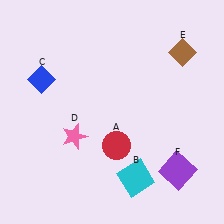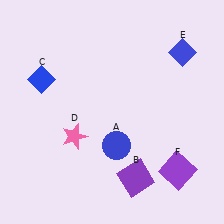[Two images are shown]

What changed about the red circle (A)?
In Image 1, A is red. In Image 2, it changed to blue.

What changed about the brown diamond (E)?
In Image 1, E is brown. In Image 2, it changed to blue.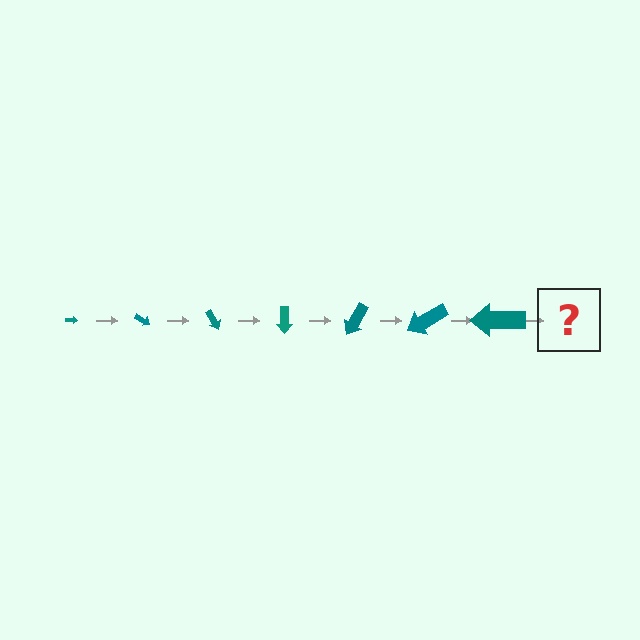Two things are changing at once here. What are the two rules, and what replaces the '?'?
The two rules are that the arrow grows larger each step and it rotates 30 degrees each step. The '?' should be an arrow, larger than the previous one and rotated 210 degrees from the start.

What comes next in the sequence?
The next element should be an arrow, larger than the previous one and rotated 210 degrees from the start.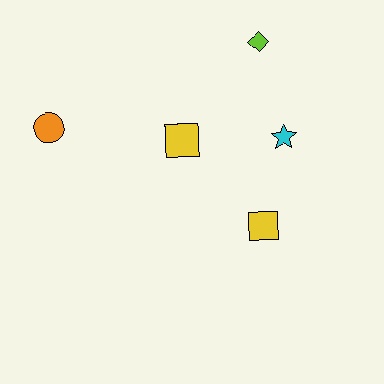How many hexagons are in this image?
There are no hexagons.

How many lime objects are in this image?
There is 1 lime object.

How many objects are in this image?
There are 5 objects.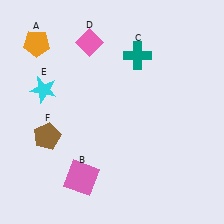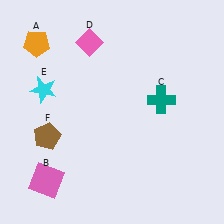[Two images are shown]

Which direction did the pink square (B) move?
The pink square (B) moved left.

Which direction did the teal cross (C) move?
The teal cross (C) moved down.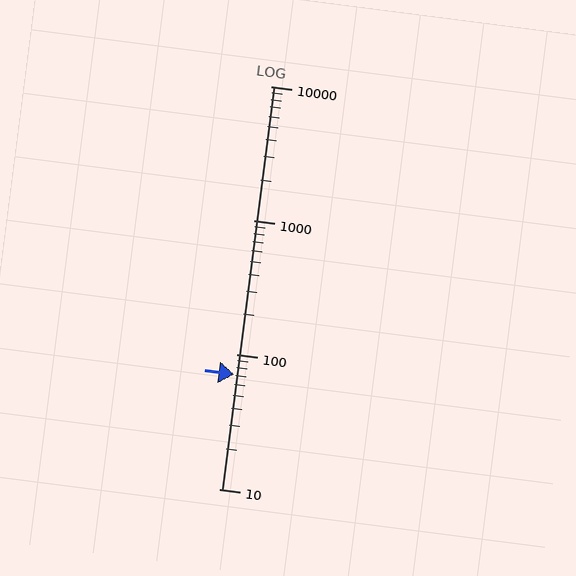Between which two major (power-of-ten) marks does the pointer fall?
The pointer is between 10 and 100.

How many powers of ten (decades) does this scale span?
The scale spans 3 decades, from 10 to 10000.